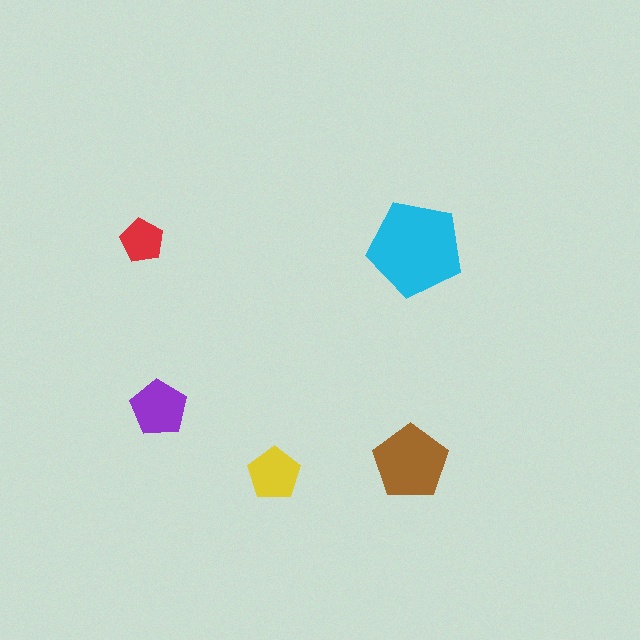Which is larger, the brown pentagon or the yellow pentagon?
The brown one.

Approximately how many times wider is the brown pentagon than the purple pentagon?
About 1.5 times wider.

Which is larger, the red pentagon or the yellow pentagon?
The yellow one.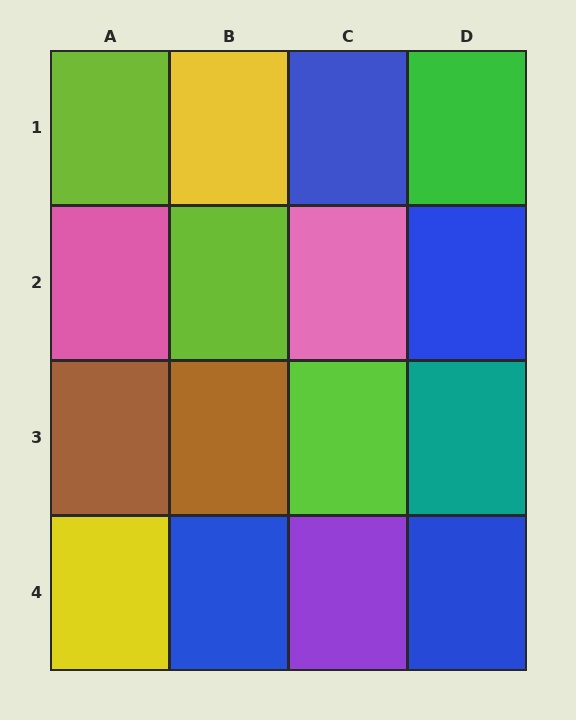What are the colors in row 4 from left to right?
Yellow, blue, purple, blue.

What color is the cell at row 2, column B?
Lime.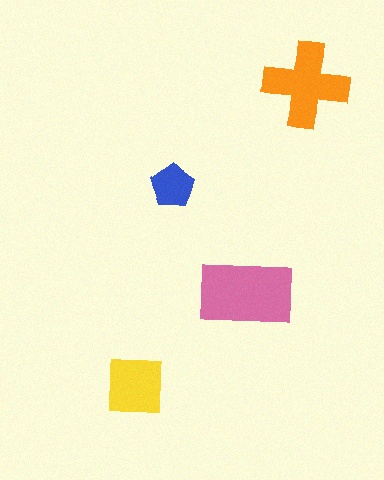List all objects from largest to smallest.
The pink rectangle, the orange cross, the yellow square, the blue pentagon.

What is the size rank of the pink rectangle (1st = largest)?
1st.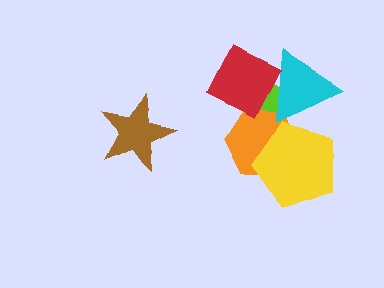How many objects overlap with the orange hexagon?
4 objects overlap with the orange hexagon.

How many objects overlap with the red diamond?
3 objects overlap with the red diamond.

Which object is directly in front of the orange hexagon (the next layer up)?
The cyan triangle is directly in front of the orange hexagon.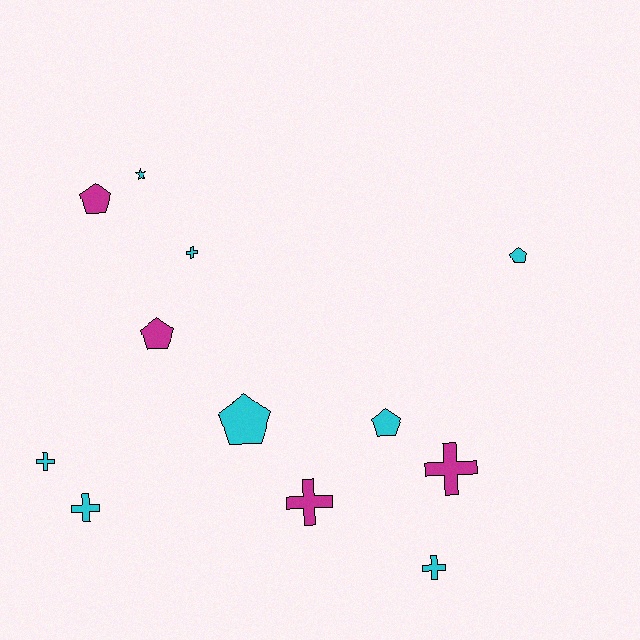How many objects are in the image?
There are 12 objects.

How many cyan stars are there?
There is 1 cyan star.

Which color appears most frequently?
Cyan, with 8 objects.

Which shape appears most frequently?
Cross, with 6 objects.